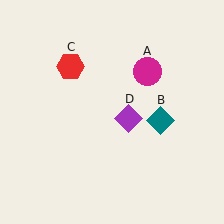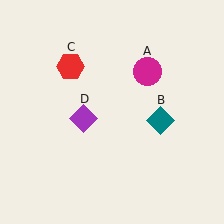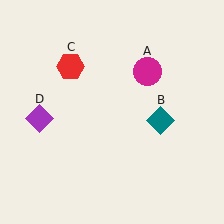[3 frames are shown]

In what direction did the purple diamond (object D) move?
The purple diamond (object D) moved left.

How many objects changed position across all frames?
1 object changed position: purple diamond (object D).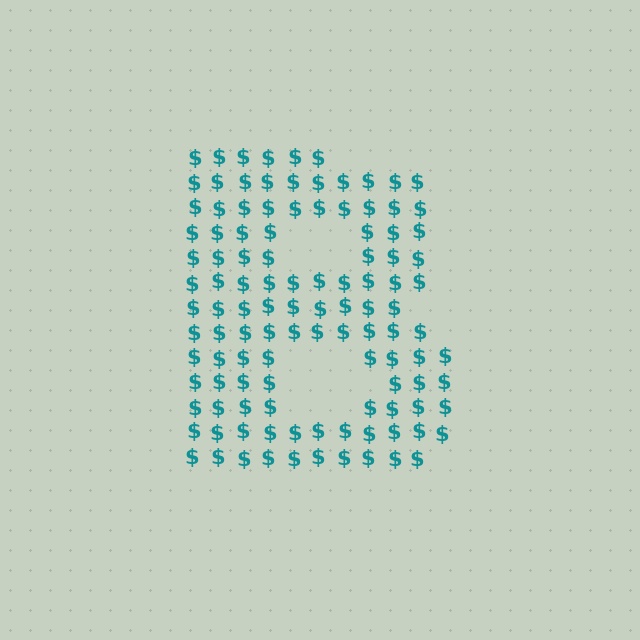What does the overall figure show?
The overall figure shows the letter B.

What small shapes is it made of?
It is made of small dollar signs.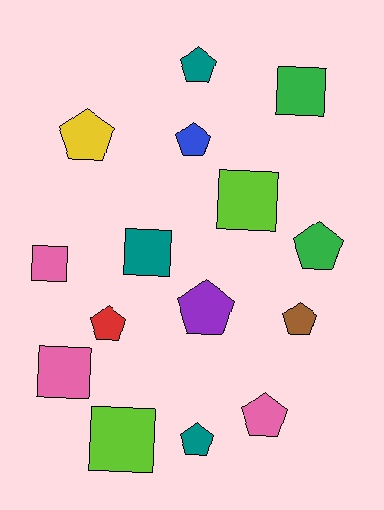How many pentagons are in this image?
There are 9 pentagons.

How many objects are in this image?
There are 15 objects.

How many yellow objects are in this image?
There is 1 yellow object.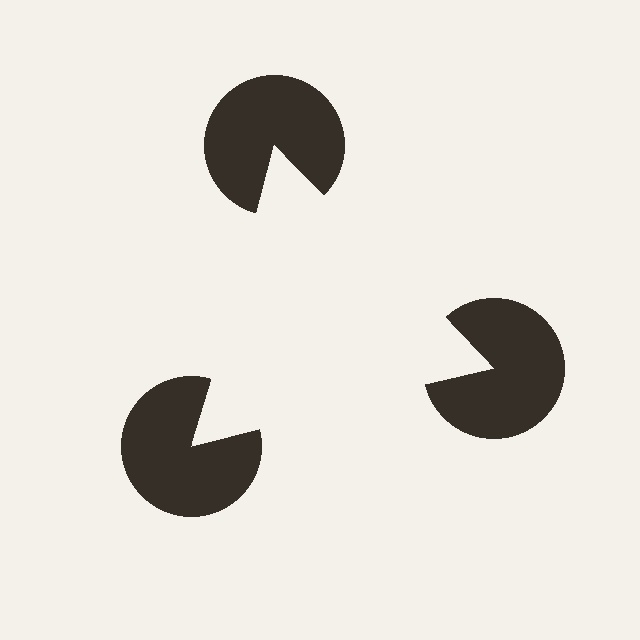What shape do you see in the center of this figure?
An illusory triangle — its edges are inferred from the aligned wedge cuts in the pac-man discs, not physically drawn.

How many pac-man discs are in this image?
There are 3 — one at each vertex of the illusory triangle.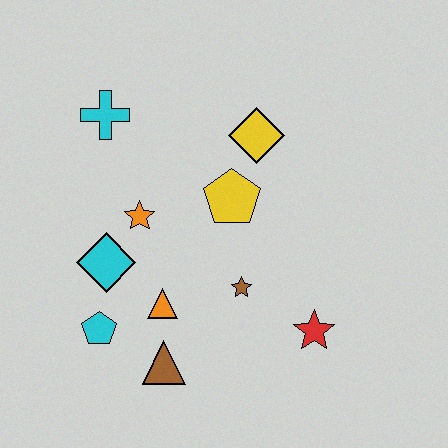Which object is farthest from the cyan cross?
The red star is farthest from the cyan cross.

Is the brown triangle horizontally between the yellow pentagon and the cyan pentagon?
Yes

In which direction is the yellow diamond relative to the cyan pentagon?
The yellow diamond is above the cyan pentagon.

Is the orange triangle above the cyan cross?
No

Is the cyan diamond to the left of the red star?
Yes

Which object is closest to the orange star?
The cyan diamond is closest to the orange star.